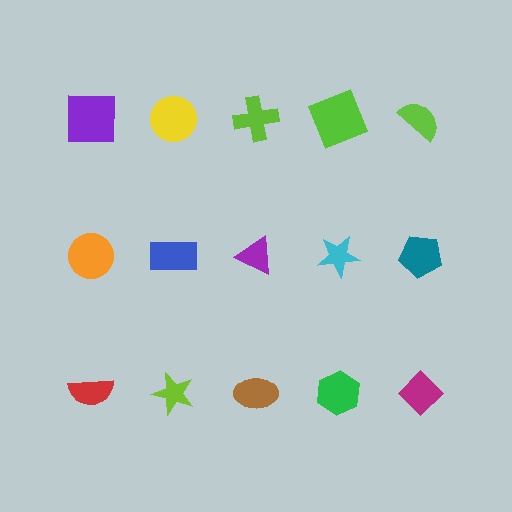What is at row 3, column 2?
A lime star.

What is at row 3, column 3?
A brown ellipse.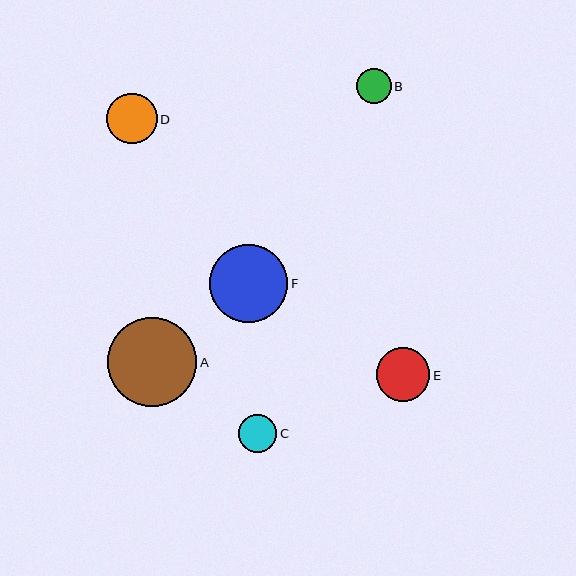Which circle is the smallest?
Circle B is the smallest with a size of approximately 35 pixels.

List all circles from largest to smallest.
From largest to smallest: A, F, E, D, C, B.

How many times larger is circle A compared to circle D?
Circle A is approximately 1.8 times the size of circle D.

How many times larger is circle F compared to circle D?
Circle F is approximately 1.6 times the size of circle D.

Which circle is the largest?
Circle A is the largest with a size of approximately 89 pixels.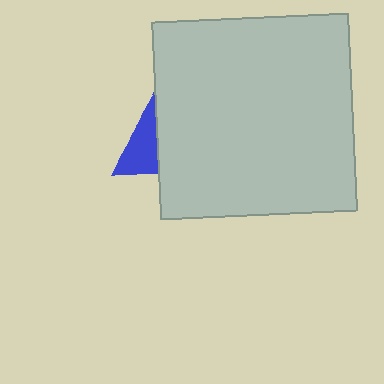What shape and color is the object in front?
The object in front is a light gray square.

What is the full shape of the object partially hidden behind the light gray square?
The partially hidden object is a blue triangle.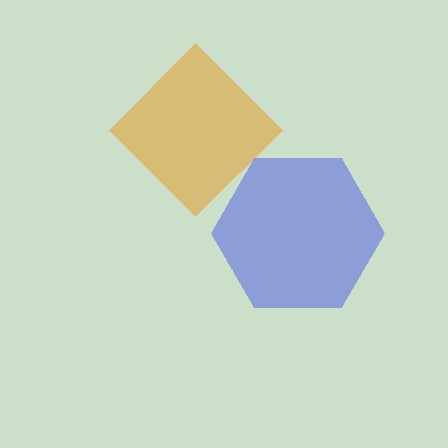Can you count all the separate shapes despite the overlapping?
Yes, there are 2 separate shapes.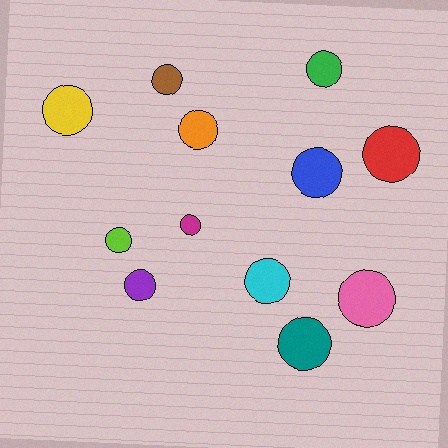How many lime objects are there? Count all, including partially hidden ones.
There is 1 lime object.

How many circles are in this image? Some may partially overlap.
There are 12 circles.